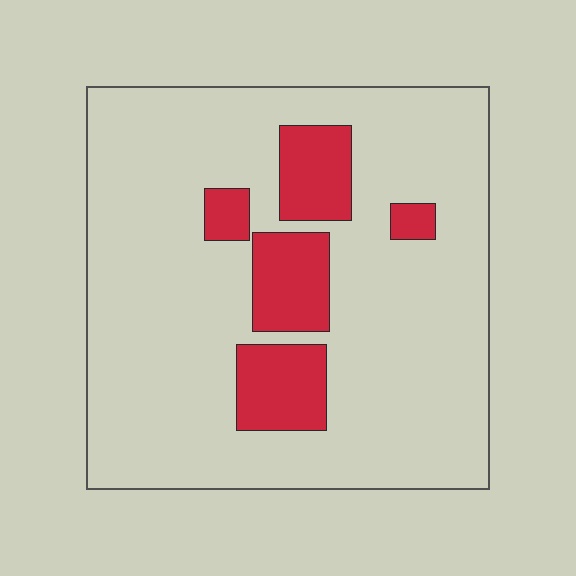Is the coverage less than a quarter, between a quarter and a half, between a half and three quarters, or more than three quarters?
Less than a quarter.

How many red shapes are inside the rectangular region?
5.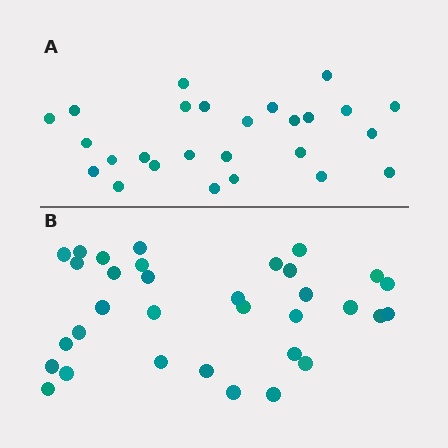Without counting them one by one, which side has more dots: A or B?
Region B (the bottom region) has more dots.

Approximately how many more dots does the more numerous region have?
Region B has roughly 8 or so more dots than region A.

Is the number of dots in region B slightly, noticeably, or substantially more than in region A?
Region B has noticeably more, but not dramatically so. The ratio is roughly 1.3 to 1.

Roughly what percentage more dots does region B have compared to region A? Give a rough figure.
About 25% more.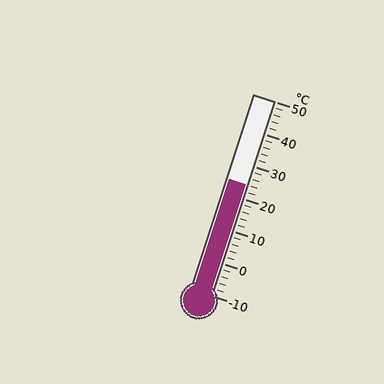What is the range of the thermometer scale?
The thermometer scale ranges from -10°C to 50°C.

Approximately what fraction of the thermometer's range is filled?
The thermometer is filled to approximately 55% of its range.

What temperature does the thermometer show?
The thermometer shows approximately 24°C.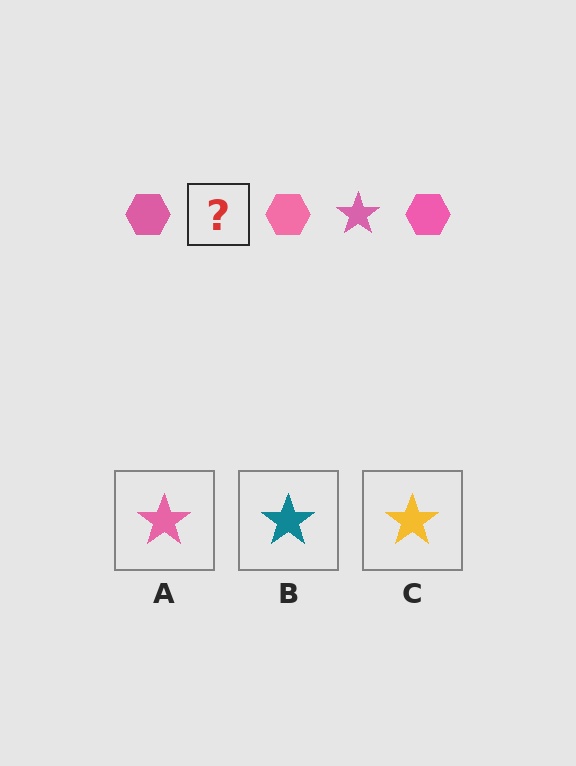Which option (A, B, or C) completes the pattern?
A.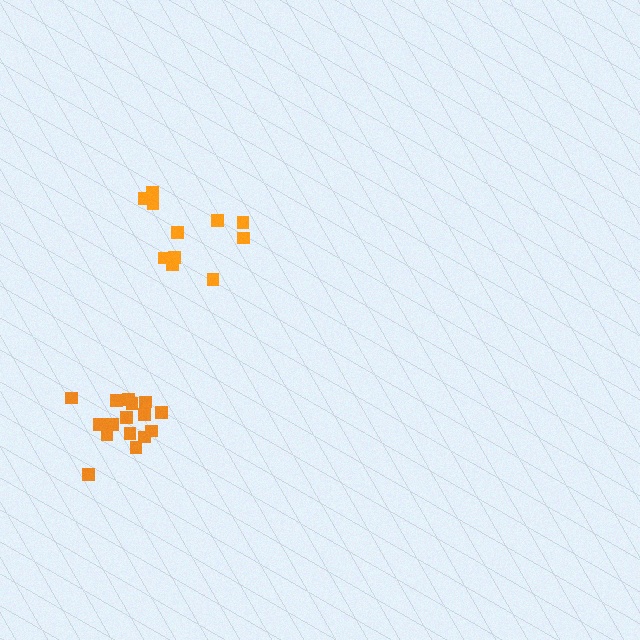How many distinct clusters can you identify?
There are 2 distinct clusters.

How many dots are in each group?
Group 1: 11 dots, Group 2: 16 dots (27 total).